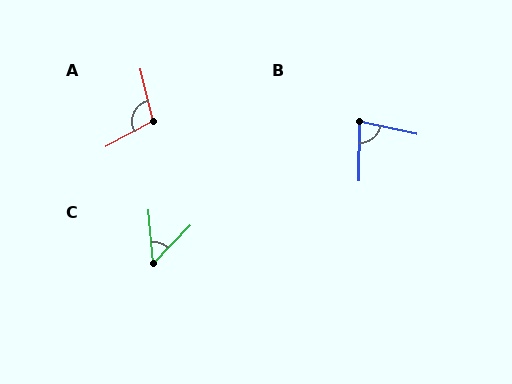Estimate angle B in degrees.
Approximately 78 degrees.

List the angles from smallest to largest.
C (49°), B (78°), A (105°).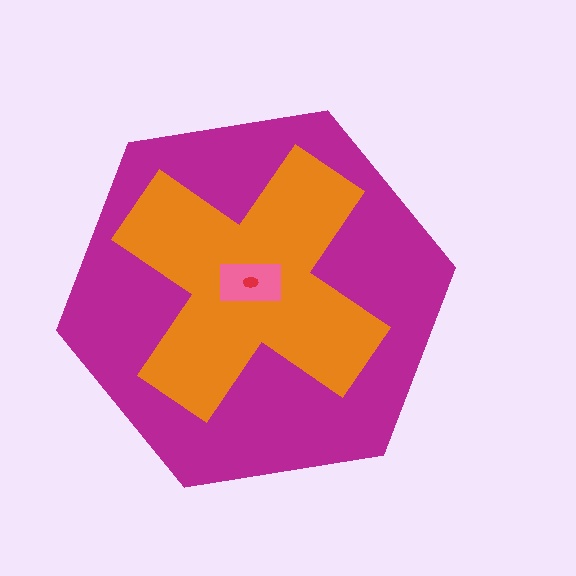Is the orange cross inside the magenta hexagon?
Yes.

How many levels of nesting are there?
4.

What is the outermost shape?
The magenta hexagon.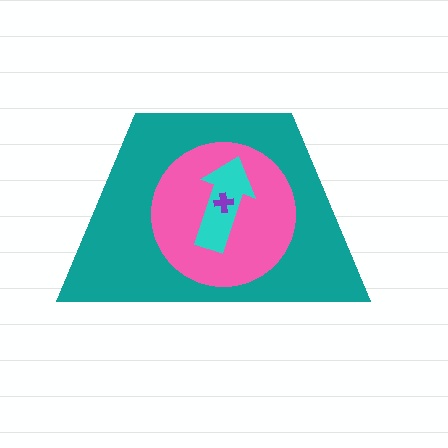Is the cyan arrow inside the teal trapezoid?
Yes.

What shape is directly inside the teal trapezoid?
The pink circle.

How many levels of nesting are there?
4.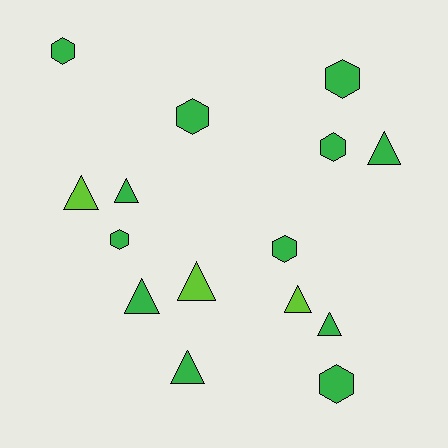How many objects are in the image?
There are 15 objects.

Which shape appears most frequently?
Triangle, with 8 objects.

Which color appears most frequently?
Green, with 12 objects.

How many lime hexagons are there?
There are no lime hexagons.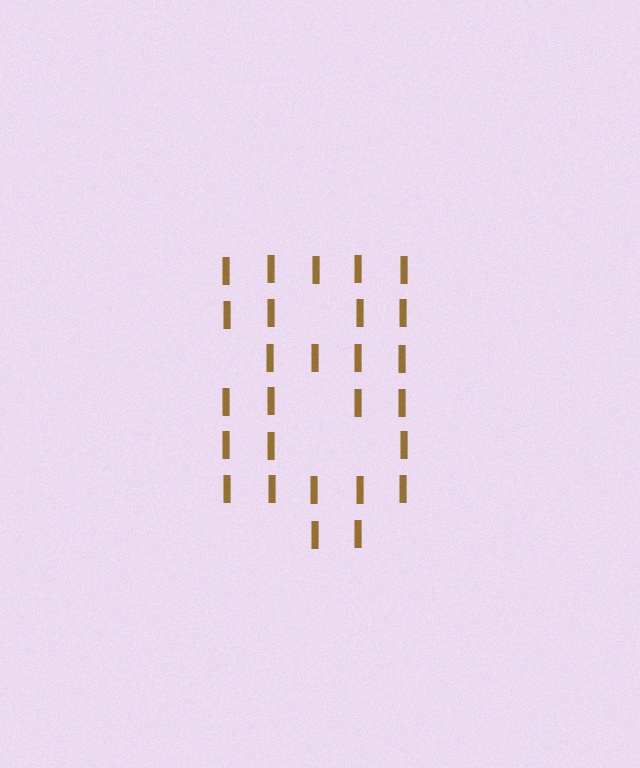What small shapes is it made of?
It is made of small letter I's.